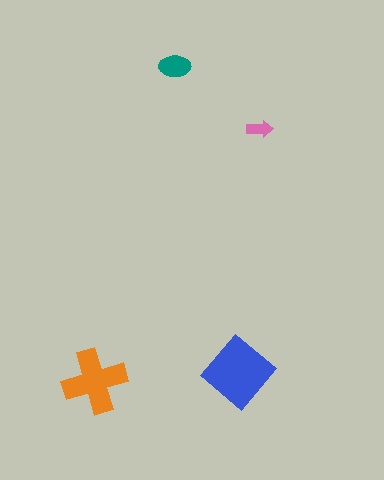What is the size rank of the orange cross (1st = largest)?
2nd.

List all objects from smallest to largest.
The pink arrow, the teal ellipse, the orange cross, the blue diamond.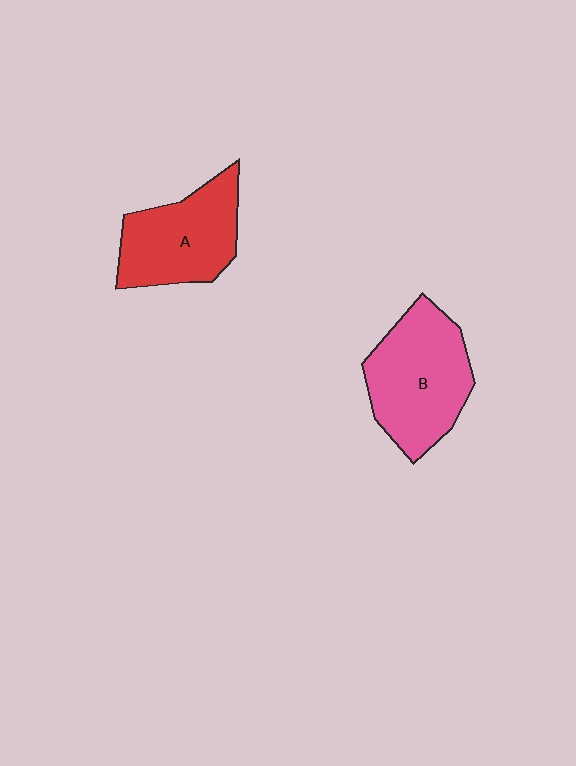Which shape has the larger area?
Shape B (pink).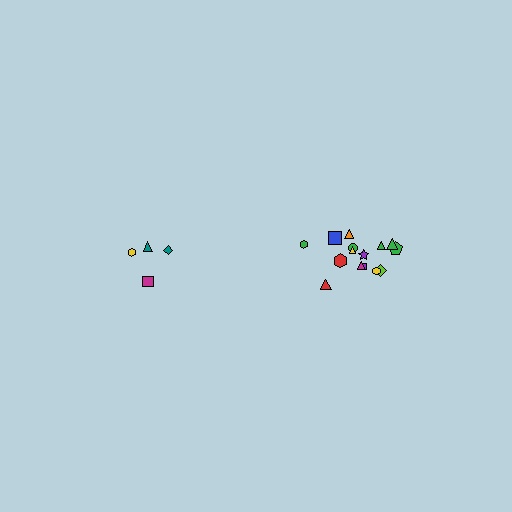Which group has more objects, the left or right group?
The right group.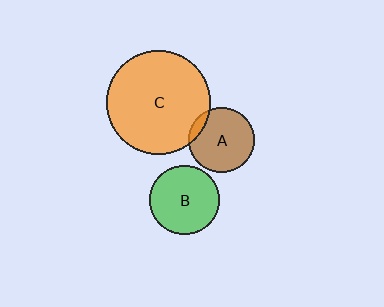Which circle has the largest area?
Circle C (orange).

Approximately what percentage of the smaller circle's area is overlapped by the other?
Approximately 10%.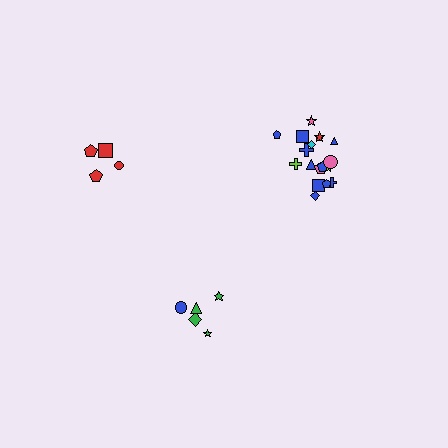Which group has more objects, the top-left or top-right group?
The top-right group.